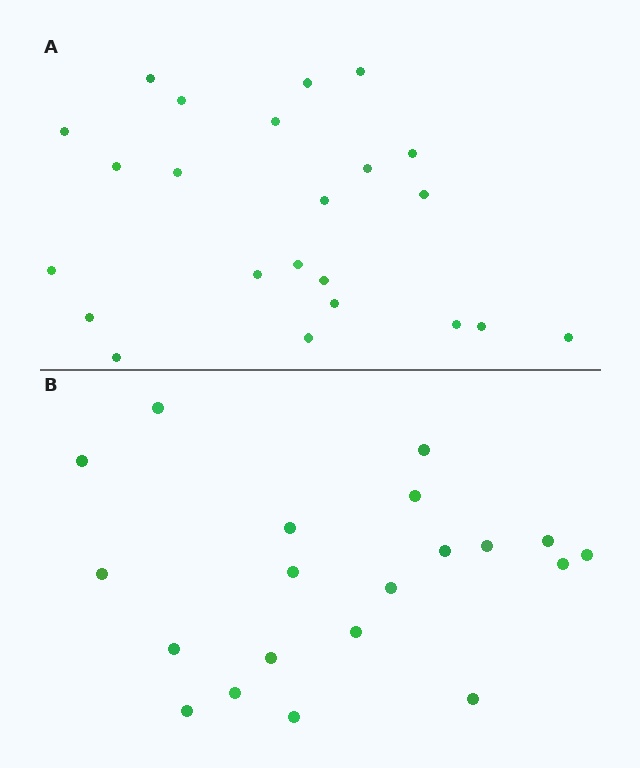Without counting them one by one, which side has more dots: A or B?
Region A (the top region) has more dots.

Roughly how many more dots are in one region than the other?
Region A has just a few more — roughly 2 or 3 more dots than region B.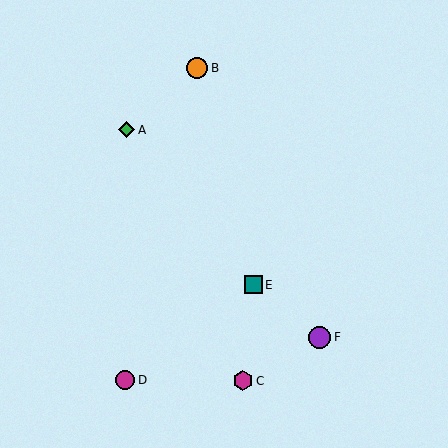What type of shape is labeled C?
Shape C is a magenta hexagon.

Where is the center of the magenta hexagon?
The center of the magenta hexagon is at (243, 381).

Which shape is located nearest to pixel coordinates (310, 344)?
The purple circle (labeled F) at (320, 337) is nearest to that location.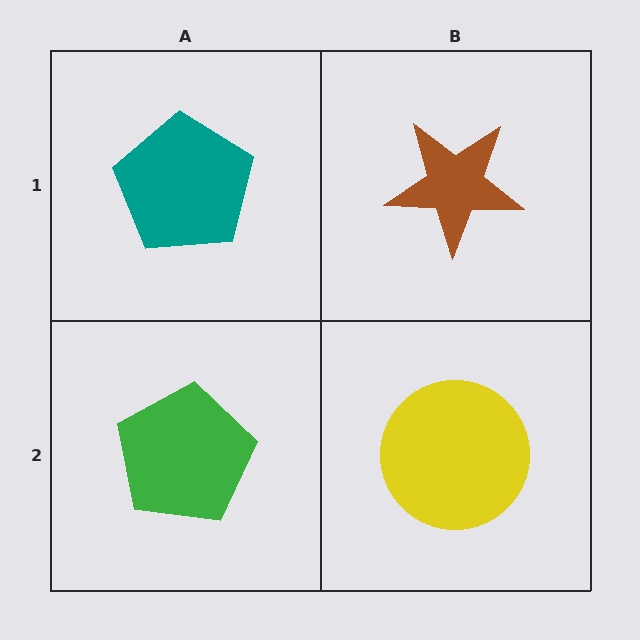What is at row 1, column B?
A brown star.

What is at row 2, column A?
A green pentagon.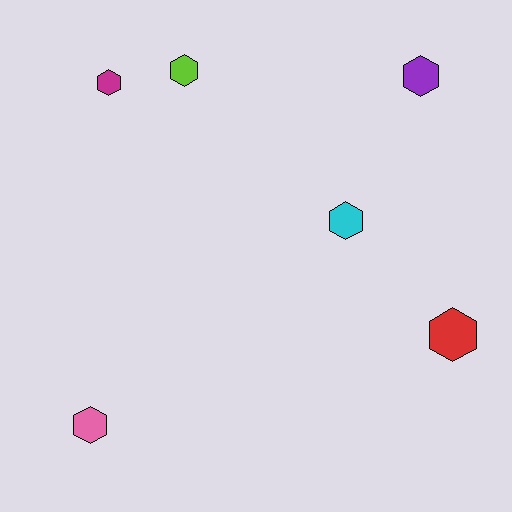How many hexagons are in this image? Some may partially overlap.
There are 6 hexagons.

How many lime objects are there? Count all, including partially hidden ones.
There is 1 lime object.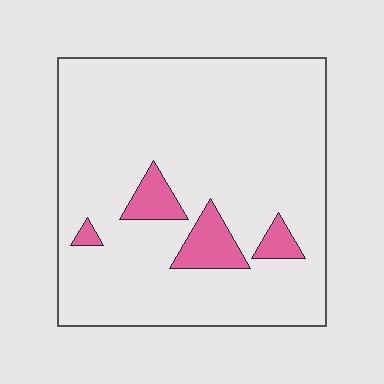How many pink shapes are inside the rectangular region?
4.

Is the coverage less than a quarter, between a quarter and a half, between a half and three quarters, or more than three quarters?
Less than a quarter.